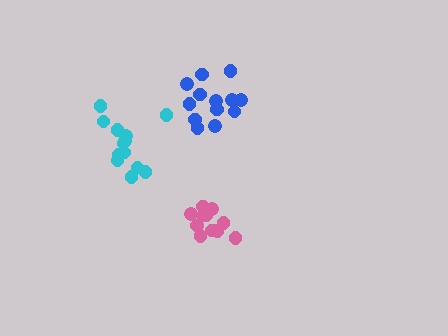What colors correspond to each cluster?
The clusters are colored: blue, cyan, pink.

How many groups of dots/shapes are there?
There are 3 groups.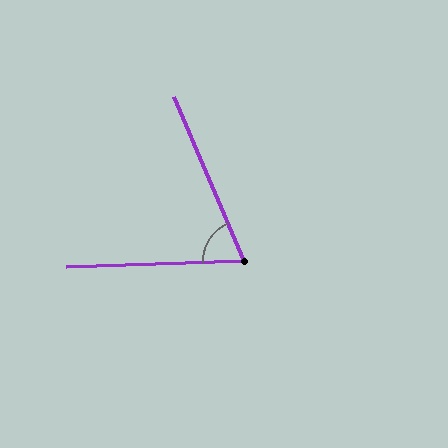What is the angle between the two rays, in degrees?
Approximately 69 degrees.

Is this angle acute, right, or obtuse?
It is acute.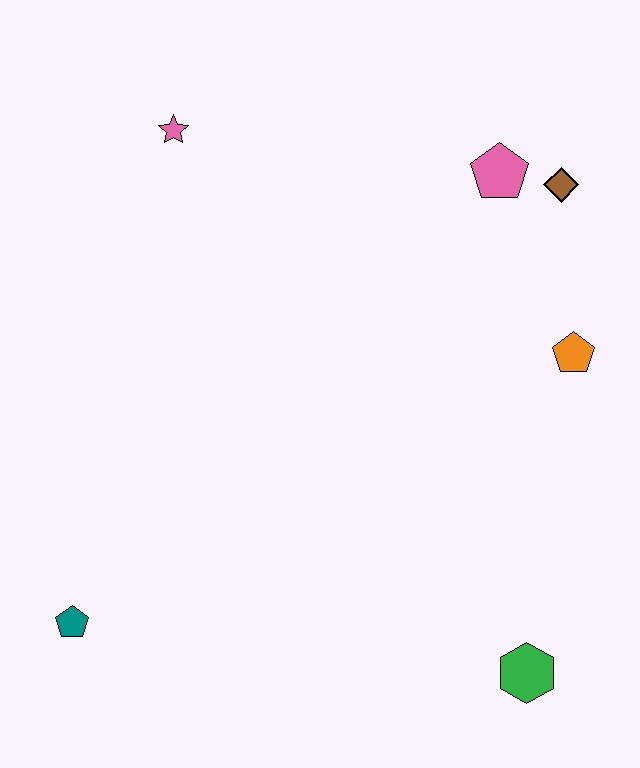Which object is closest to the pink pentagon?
The brown diamond is closest to the pink pentagon.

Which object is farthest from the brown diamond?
The teal pentagon is farthest from the brown diamond.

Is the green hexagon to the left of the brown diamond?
Yes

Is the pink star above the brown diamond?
Yes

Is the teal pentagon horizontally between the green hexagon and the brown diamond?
No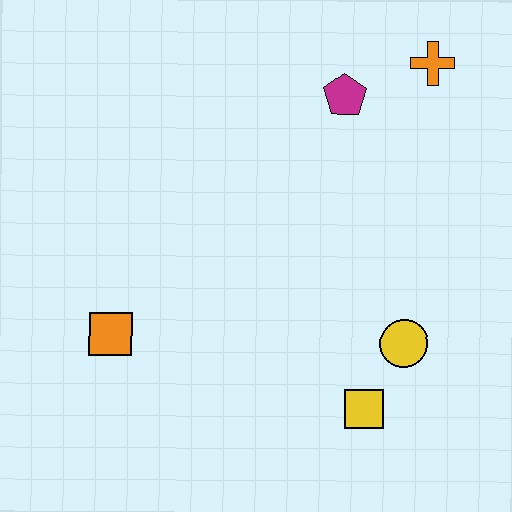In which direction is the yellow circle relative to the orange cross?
The yellow circle is below the orange cross.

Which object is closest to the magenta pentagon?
The orange cross is closest to the magenta pentagon.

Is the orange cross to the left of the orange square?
No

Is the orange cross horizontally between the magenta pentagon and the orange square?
No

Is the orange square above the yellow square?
Yes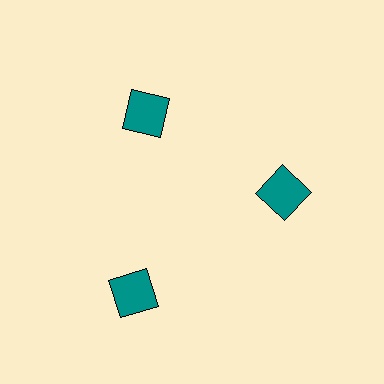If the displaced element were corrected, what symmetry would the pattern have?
It would have 3-fold rotational symmetry — the pattern would map onto itself every 120 degrees.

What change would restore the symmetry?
The symmetry would be restored by moving it inward, back onto the ring so that all 3 squares sit at equal angles and equal distance from the center.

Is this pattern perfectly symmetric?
No. The 3 teal squares are arranged in a ring, but one element near the 7 o'clock position is pushed outward from the center, breaking the 3-fold rotational symmetry.